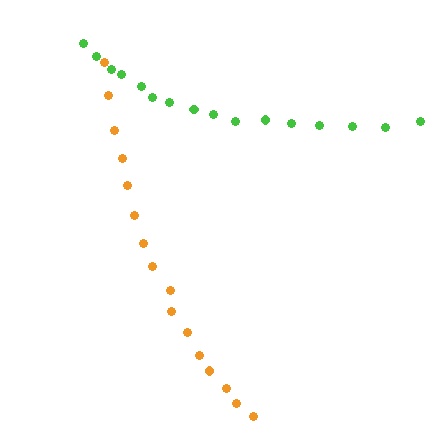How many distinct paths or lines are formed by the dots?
There are 2 distinct paths.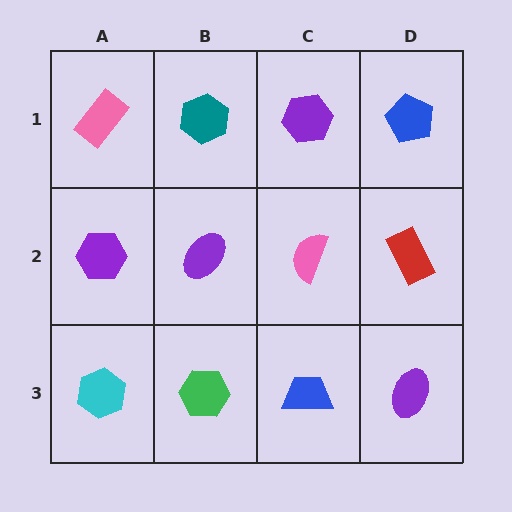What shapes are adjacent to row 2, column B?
A teal hexagon (row 1, column B), a green hexagon (row 3, column B), a purple hexagon (row 2, column A), a pink semicircle (row 2, column C).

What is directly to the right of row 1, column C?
A blue pentagon.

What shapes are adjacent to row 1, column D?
A red rectangle (row 2, column D), a purple hexagon (row 1, column C).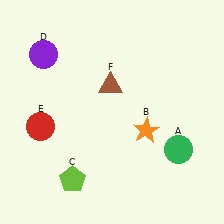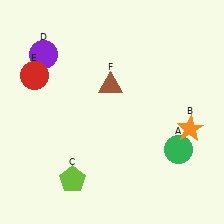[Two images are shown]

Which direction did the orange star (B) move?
The orange star (B) moved right.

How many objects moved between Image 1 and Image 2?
2 objects moved between the two images.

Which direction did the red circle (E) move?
The red circle (E) moved up.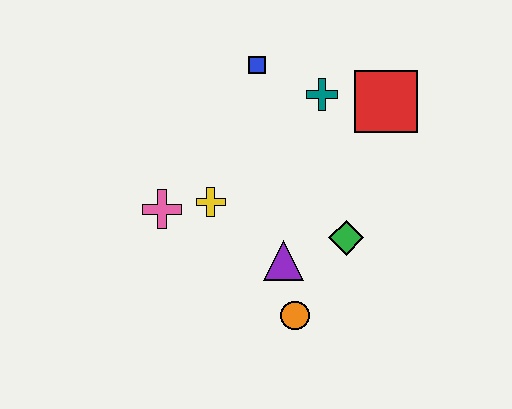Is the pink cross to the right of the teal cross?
No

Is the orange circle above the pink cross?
No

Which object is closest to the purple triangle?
The orange circle is closest to the purple triangle.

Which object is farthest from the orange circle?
The blue square is farthest from the orange circle.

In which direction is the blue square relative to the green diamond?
The blue square is above the green diamond.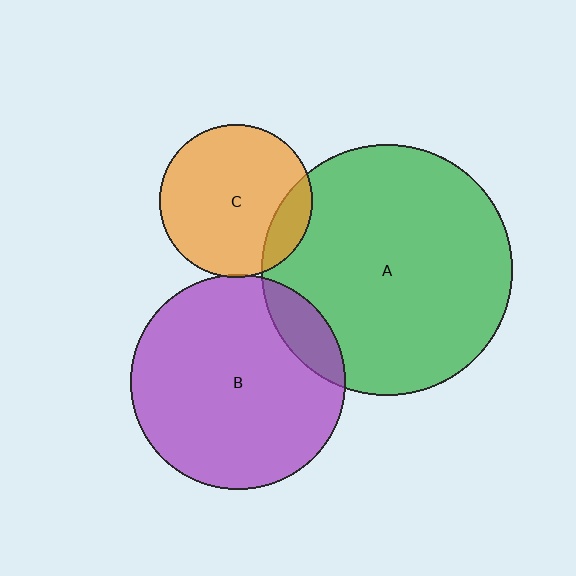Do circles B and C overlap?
Yes.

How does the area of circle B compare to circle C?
Approximately 2.0 times.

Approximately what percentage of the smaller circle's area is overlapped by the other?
Approximately 5%.